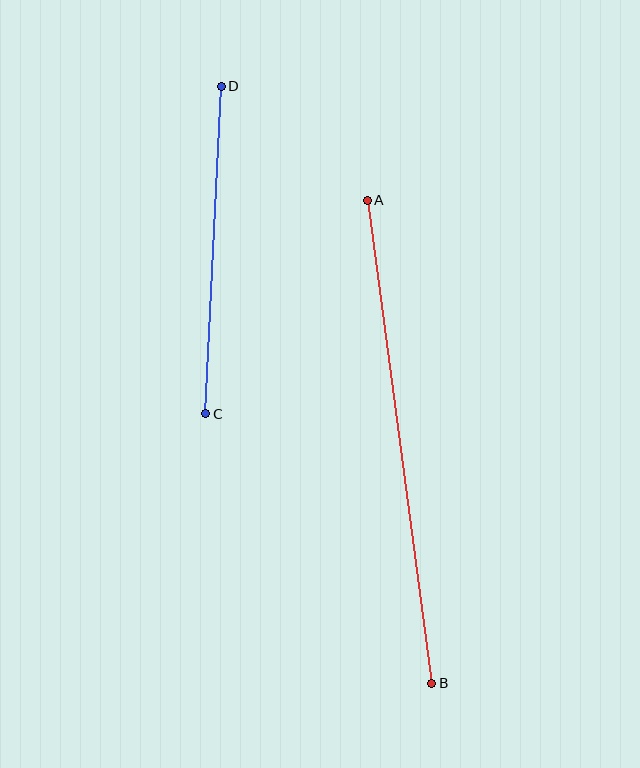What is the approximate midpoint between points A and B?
The midpoint is at approximately (399, 442) pixels.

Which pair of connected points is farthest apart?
Points A and B are farthest apart.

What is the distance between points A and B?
The distance is approximately 487 pixels.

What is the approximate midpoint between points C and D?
The midpoint is at approximately (213, 250) pixels.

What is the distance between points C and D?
The distance is approximately 328 pixels.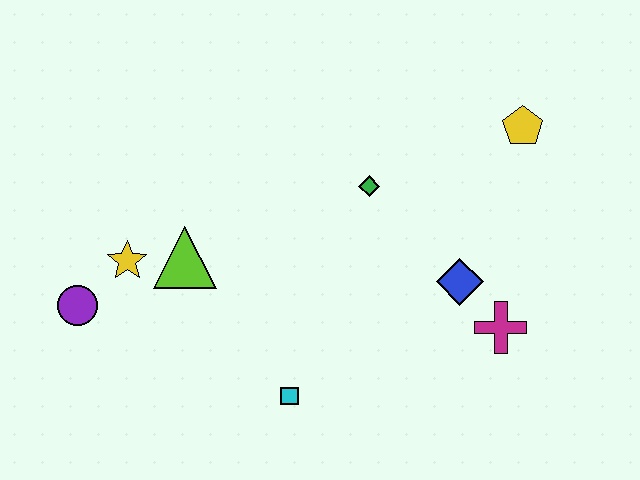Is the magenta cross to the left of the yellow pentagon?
Yes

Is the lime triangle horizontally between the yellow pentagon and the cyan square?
No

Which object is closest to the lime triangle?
The yellow star is closest to the lime triangle.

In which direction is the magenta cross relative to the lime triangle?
The magenta cross is to the right of the lime triangle.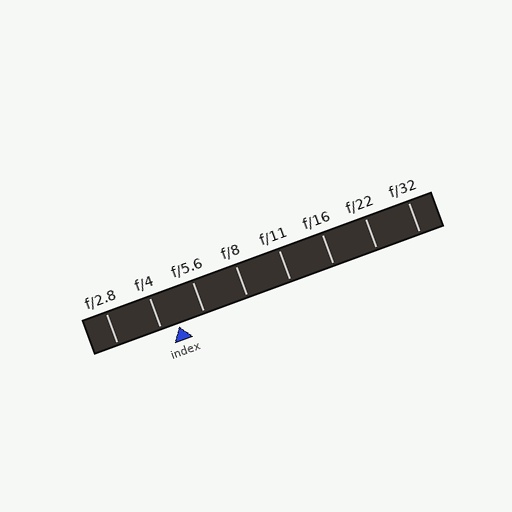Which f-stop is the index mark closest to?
The index mark is closest to f/4.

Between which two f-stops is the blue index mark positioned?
The index mark is between f/4 and f/5.6.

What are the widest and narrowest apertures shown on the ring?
The widest aperture shown is f/2.8 and the narrowest is f/32.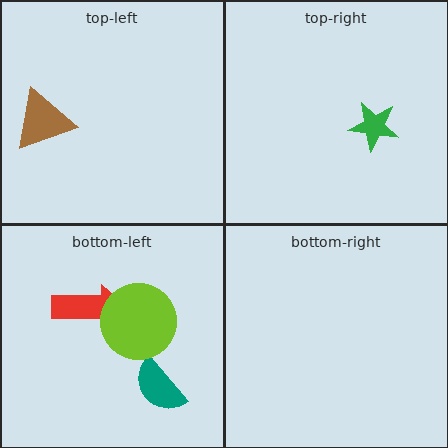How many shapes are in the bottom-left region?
3.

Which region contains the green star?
The top-right region.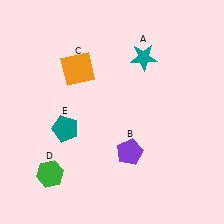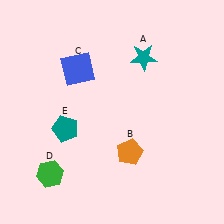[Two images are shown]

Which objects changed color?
B changed from purple to orange. C changed from orange to blue.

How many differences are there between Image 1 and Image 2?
There are 2 differences between the two images.